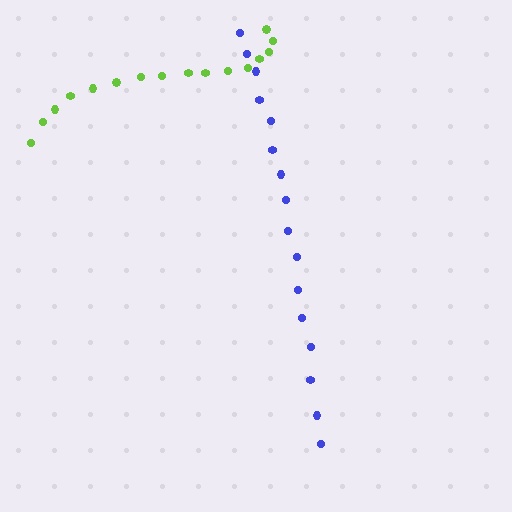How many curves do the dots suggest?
There are 2 distinct paths.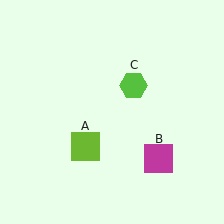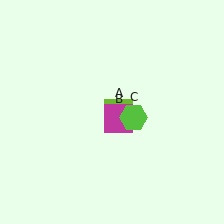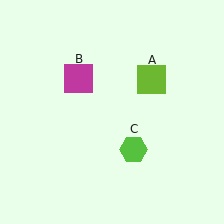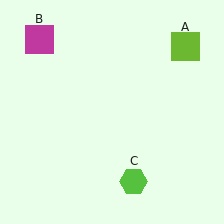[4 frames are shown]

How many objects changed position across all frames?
3 objects changed position: lime square (object A), magenta square (object B), lime hexagon (object C).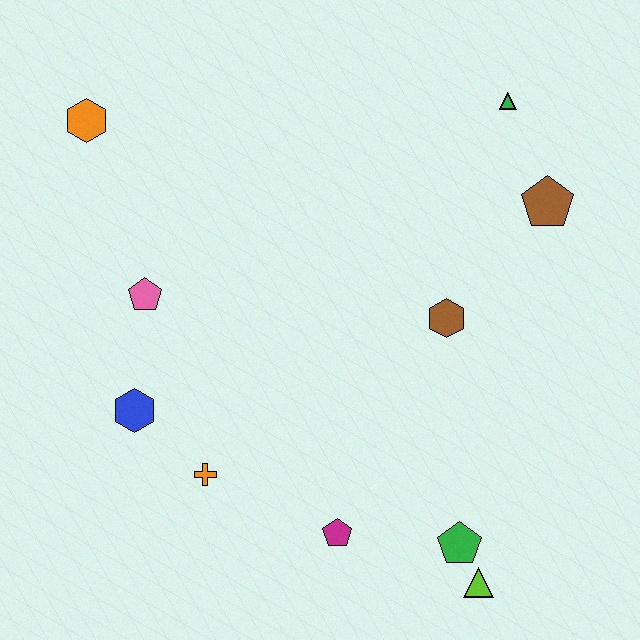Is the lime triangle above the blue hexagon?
No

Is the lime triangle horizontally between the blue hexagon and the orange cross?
No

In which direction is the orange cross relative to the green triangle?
The orange cross is below the green triangle.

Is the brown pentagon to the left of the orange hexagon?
No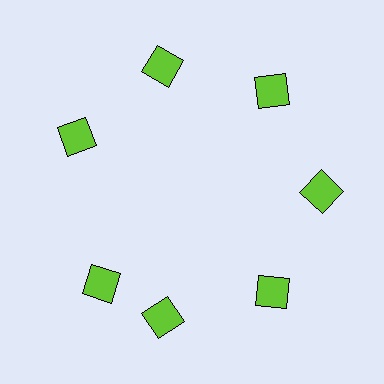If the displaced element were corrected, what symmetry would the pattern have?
It would have 7-fold rotational symmetry — the pattern would map onto itself every 51 degrees.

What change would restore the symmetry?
The symmetry would be restored by rotating it back into even spacing with its neighbors so that all 7 squares sit at equal angles and equal distance from the center.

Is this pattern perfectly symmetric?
No. The 7 lime squares are arranged in a ring, but one element near the 8 o'clock position is rotated out of alignment along the ring, breaking the 7-fold rotational symmetry.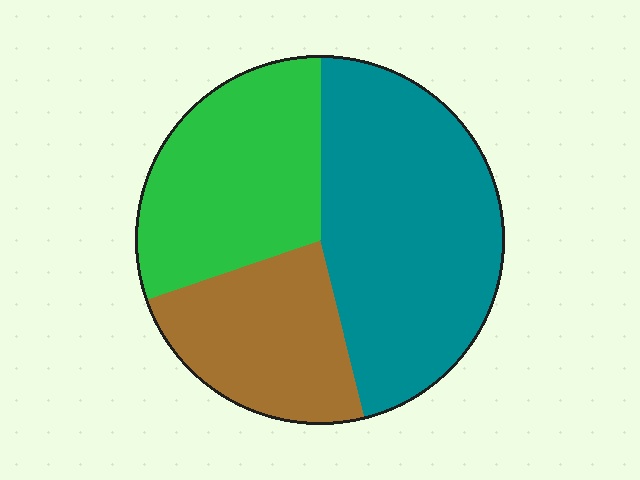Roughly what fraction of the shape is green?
Green takes up between a sixth and a third of the shape.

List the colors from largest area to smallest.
From largest to smallest: teal, green, brown.